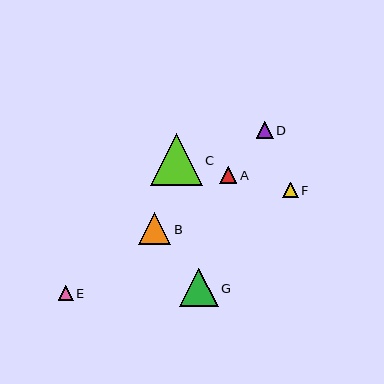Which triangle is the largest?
Triangle C is the largest with a size of approximately 52 pixels.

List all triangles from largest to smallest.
From largest to smallest: C, G, B, A, D, F, E.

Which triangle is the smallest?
Triangle E is the smallest with a size of approximately 15 pixels.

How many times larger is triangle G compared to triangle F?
Triangle G is approximately 2.5 times the size of triangle F.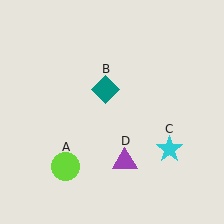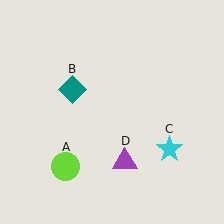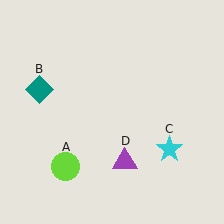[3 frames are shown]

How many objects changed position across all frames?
1 object changed position: teal diamond (object B).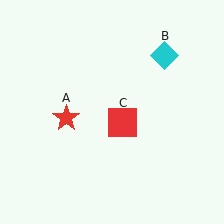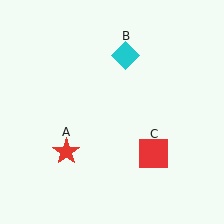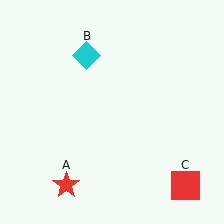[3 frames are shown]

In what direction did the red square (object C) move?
The red square (object C) moved down and to the right.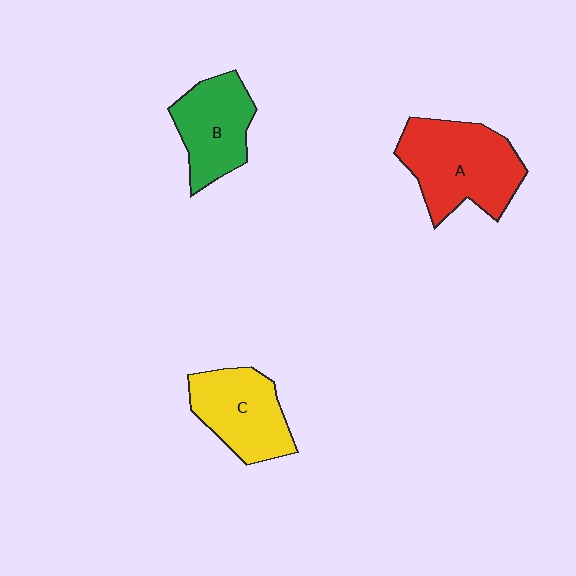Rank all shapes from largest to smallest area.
From largest to smallest: A (red), C (yellow), B (green).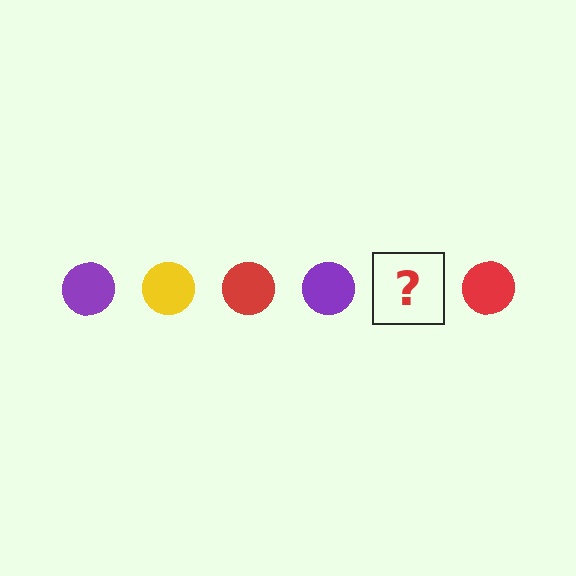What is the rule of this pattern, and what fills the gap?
The rule is that the pattern cycles through purple, yellow, red circles. The gap should be filled with a yellow circle.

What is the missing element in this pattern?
The missing element is a yellow circle.